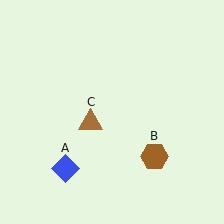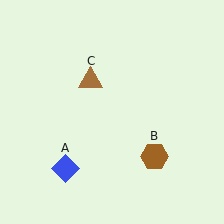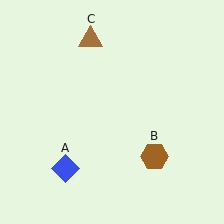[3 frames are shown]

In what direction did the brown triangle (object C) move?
The brown triangle (object C) moved up.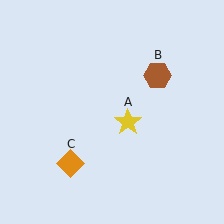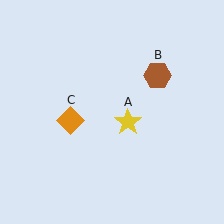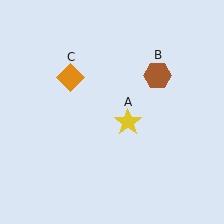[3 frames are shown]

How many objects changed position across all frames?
1 object changed position: orange diamond (object C).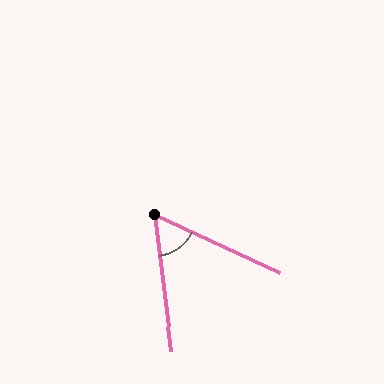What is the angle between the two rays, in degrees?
Approximately 58 degrees.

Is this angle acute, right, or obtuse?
It is acute.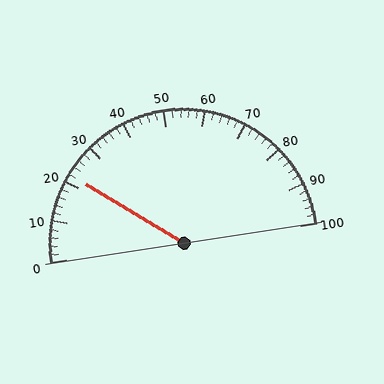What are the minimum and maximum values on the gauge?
The gauge ranges from 0 to 100.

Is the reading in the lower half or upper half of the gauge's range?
The reading is in the lower half of the range (0 to 100).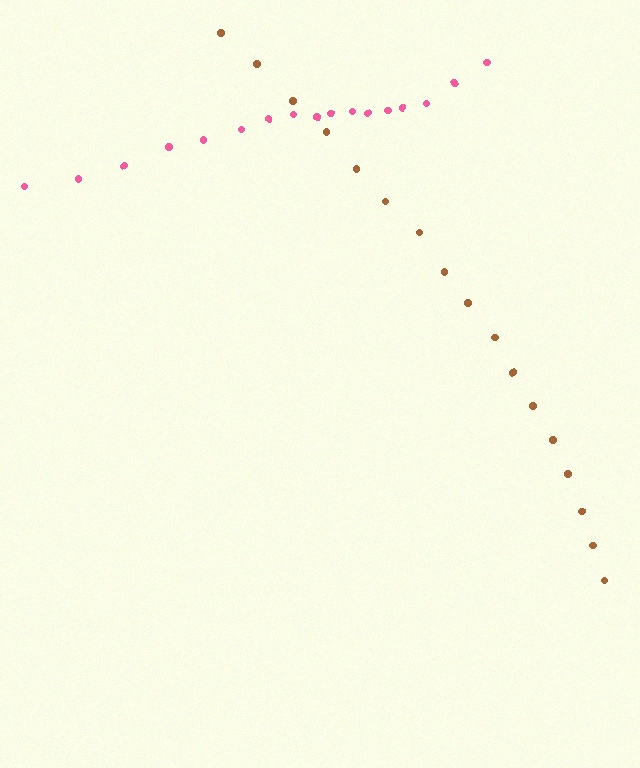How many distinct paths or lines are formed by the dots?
There are 2 distinct paths.